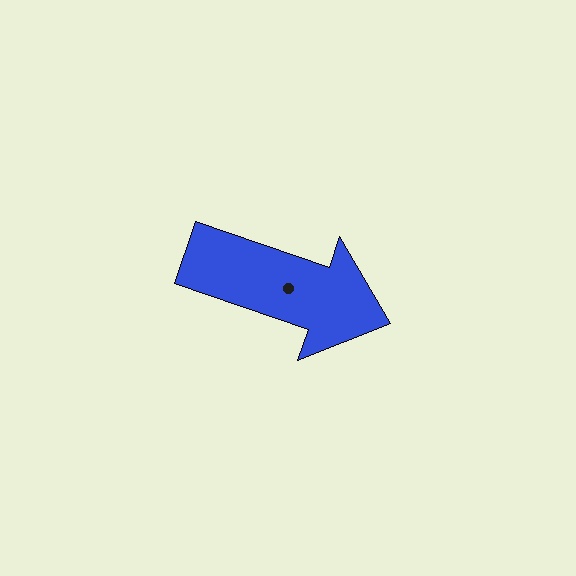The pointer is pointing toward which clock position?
Roughly 4 o'clock.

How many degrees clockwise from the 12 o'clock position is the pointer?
Approximately 109 degrees.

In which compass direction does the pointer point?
East.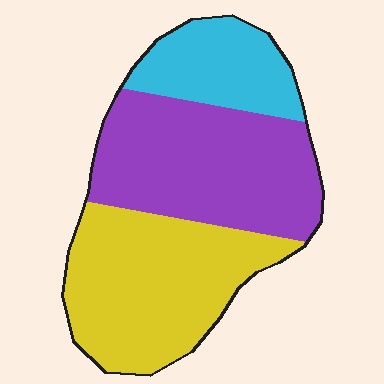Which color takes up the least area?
Cyan, at roughly 20%.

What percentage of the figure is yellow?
Yellow takes up about two fifths (2/5) of the figure.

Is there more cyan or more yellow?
Yellow.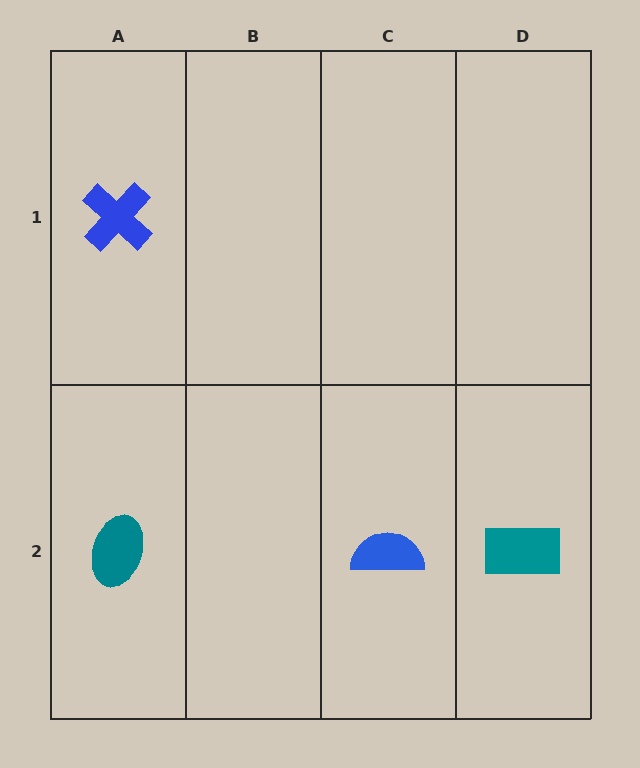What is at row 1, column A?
A blue cross.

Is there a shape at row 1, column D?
No, that cell is empty.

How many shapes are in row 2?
3 shapes.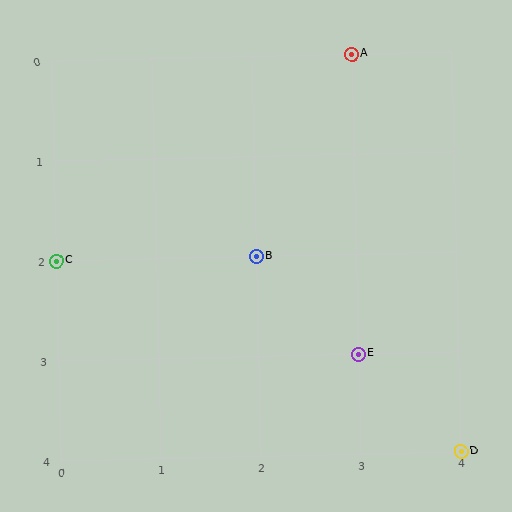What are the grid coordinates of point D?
Point D is at grid coordinates (4, 4).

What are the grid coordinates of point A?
Point A is at grid coordinates (3, 0).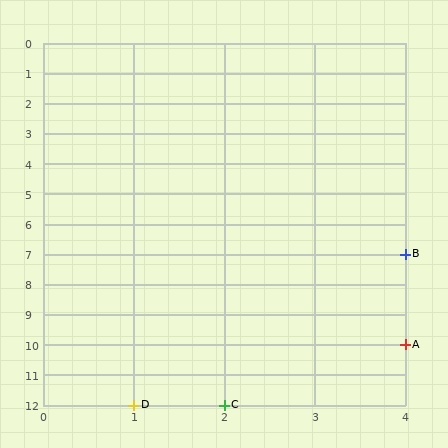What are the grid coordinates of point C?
Point C is at grid coordinates (2, 12).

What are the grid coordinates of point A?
Point A is at grid coordinates (4, 10).